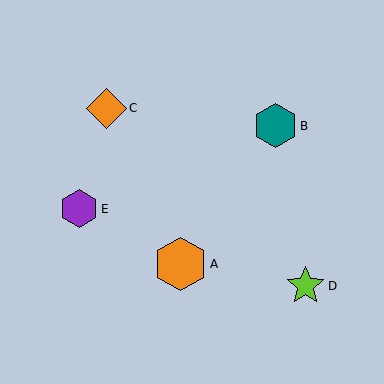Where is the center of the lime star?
The center of the lime star is at (306, 286).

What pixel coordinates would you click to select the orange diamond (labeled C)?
Click at (107, 108) to select the orange diamond C.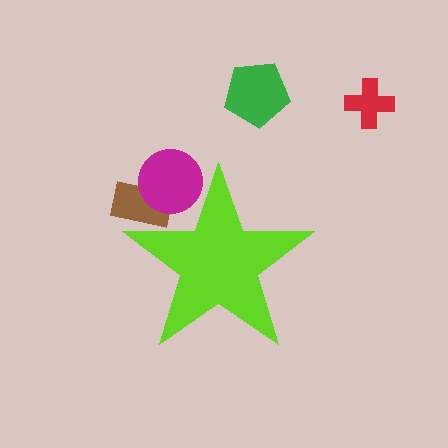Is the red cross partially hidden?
No, the red cross is fully visible.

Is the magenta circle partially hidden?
Yes, the magenta circle is partially hidden behind the lime star.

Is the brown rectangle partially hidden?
Yes, the brown rectangle is partially hidden behind the lime star.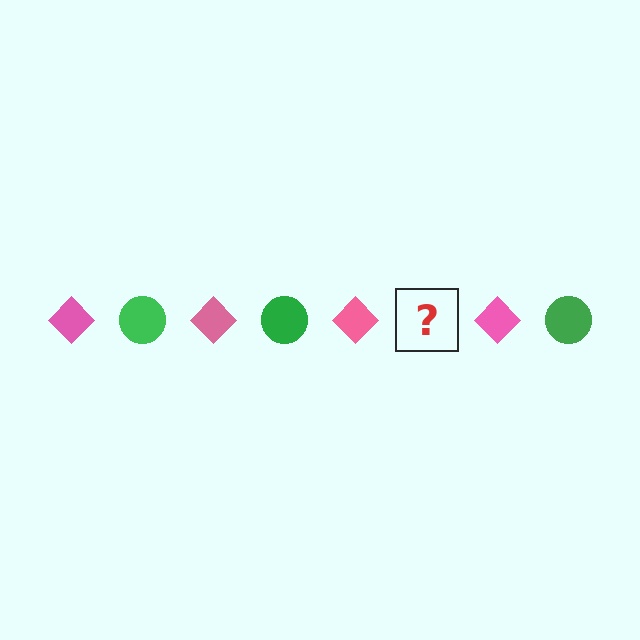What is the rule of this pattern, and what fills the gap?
The rule is that the pattern alternates between pink diamond and green circle. The gap should be filled with a green circle.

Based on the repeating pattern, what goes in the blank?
The blank should be a green circle.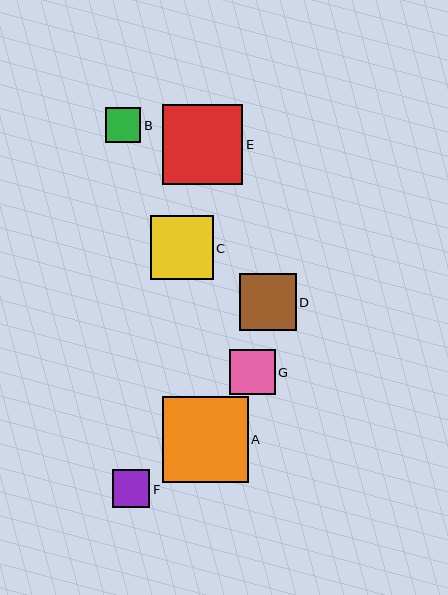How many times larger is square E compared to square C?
Square E is approximately 1.3 times the size of square C.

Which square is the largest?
Square A is the largest with a size of approximately 86 pixels.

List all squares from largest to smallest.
From largest to smallest: A, E, C, D, G, F, B.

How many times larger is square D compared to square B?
Square D is approximately 1.6 times the size of square B.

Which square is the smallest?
Square B is the smallest with a size of approximately 35 pixels.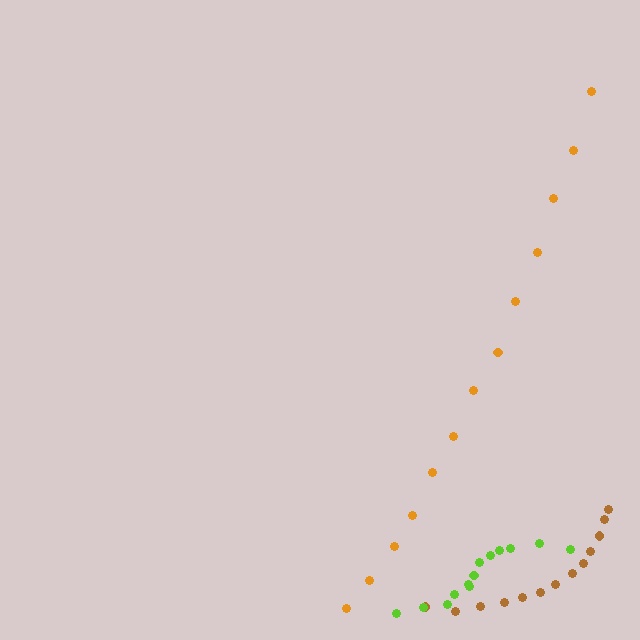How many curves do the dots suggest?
There are 3 distinct paths.